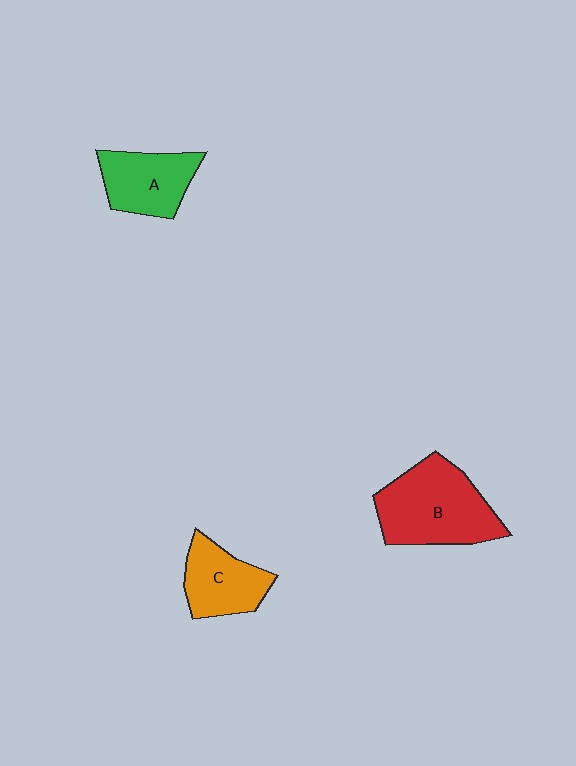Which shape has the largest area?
Shape B (red).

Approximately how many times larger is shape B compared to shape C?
Approximately 1.6 times.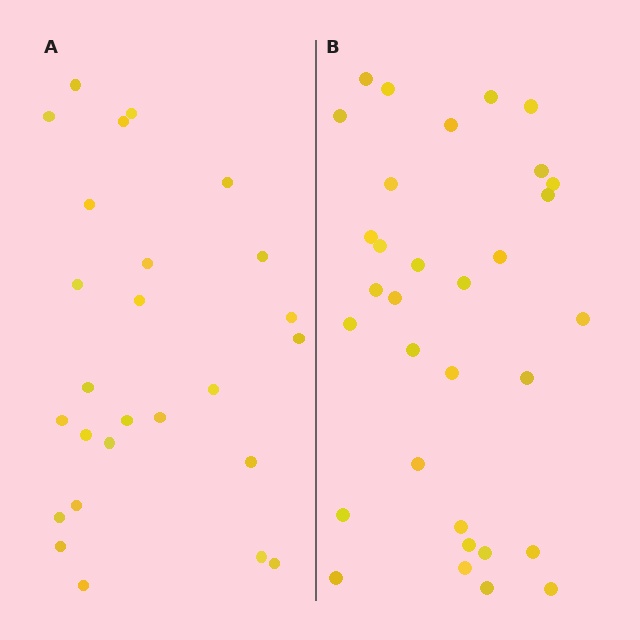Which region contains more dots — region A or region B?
Region B (the right region) has more dots.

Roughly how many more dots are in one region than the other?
Region B has about 6 more dots than region A.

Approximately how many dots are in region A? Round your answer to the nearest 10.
About 30 dots. (The exact count is 26, which rounds to 30.)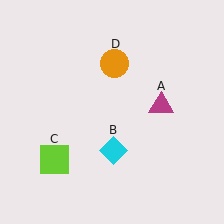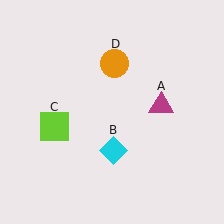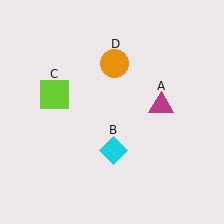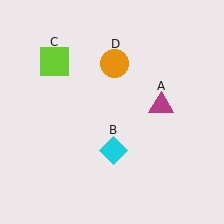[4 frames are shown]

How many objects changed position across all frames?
1 object changed position: lime square (object C).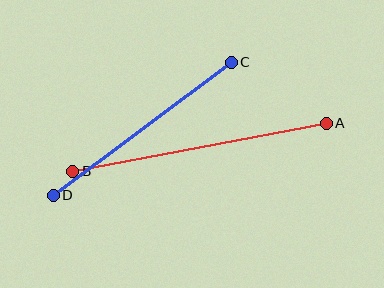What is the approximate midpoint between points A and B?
The midpoint is at approximately (200, 147) pixels.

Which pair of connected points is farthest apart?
Points A and B are farthest apart.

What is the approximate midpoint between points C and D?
The midpoint is at approximately (142, 129) pixels.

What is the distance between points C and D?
The distance is approximately 222 pixels.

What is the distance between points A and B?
The distance is approximately 258 pixels.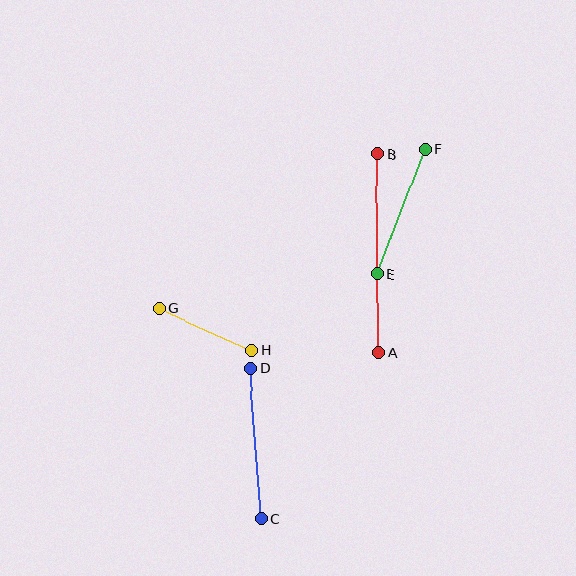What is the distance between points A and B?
The distance is approximately 199 pixels.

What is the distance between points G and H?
The distance is approximately 102 pixels.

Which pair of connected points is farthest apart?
Points A and B are farthest apart.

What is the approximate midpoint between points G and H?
The midpoint is at approximately (205, 329) pixels.